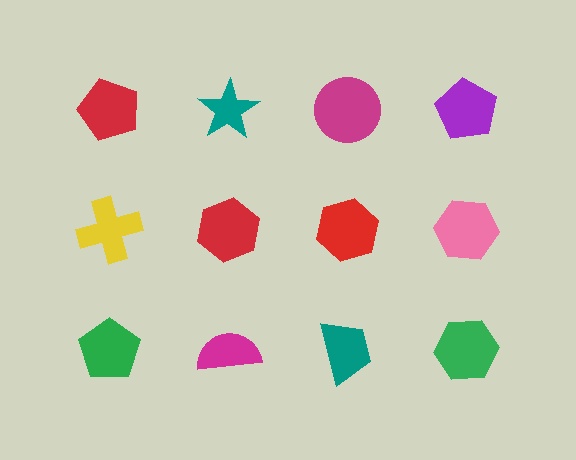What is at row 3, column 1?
A green pentagon.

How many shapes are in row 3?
4 shapes.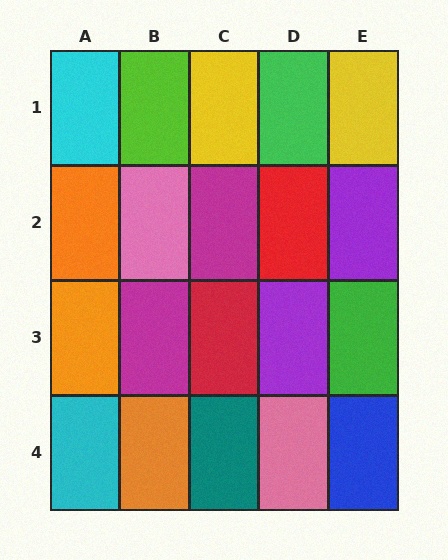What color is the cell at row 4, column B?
Orange.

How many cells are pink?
2 cells are pink.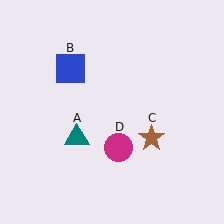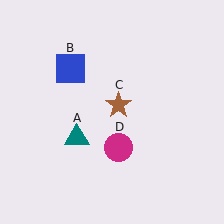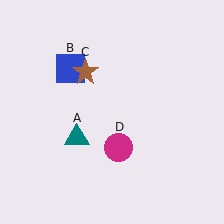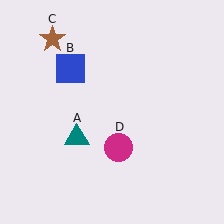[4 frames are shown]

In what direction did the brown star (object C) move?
The brown star (object C) moved up and to the left.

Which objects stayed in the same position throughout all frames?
Teal triangle (object A) and blue square (object B) and magenta circle (object D) remained stationary.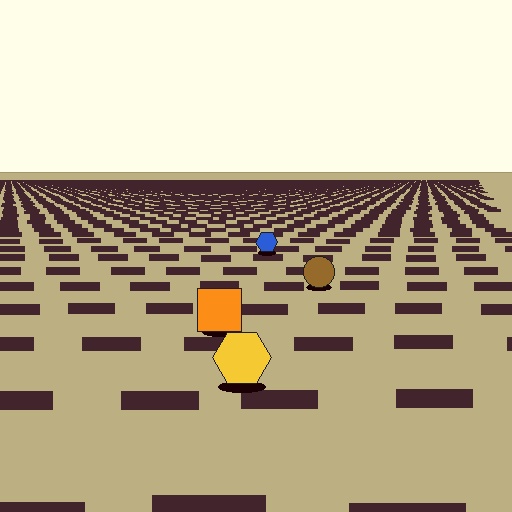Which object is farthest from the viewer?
The blue hexagon is farthest from the viewer. It appears smaller and the ground texture around it is denser.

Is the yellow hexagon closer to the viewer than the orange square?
Yes. The yellow hexagon is closer — you can tell from the texture gradient: the ground texture is coarser near it.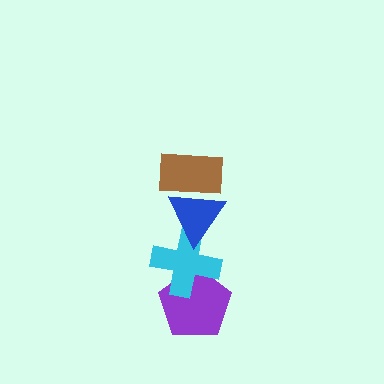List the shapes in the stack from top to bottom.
From top to bottom: the brown rectangle, the blue triangle, the cyan cross, the purple pentagon.